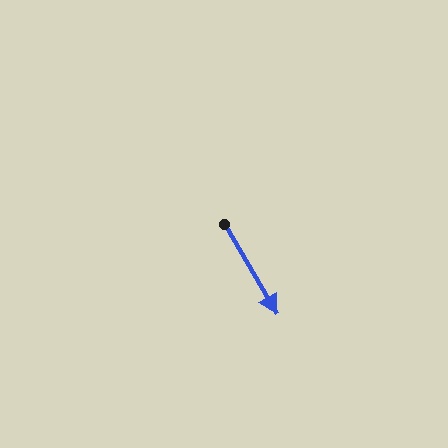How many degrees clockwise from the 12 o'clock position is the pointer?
Approximately 149 degrees.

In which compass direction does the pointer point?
Southeast.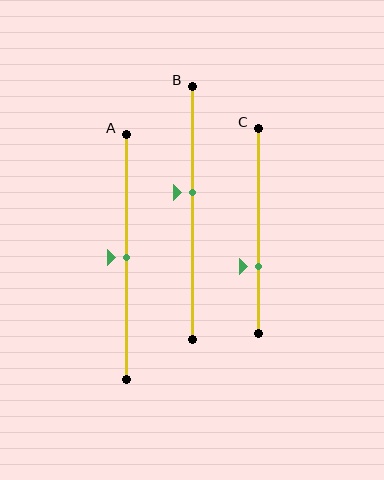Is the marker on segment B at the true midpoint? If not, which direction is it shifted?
No, the marker on segment B is shifted upward by about 8% of the segment length.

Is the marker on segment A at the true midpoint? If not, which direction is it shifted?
Yes, the marker on segment A is at the true midpoint.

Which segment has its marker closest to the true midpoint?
Segment A has its marker closest to the true midpoint.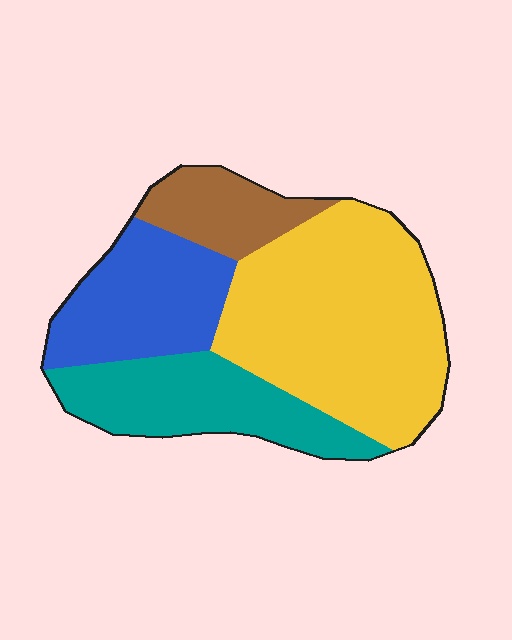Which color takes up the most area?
Yellow, at roughly 45%.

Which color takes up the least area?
Brown, at roughly 10%.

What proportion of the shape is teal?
Teal takes up less than a quarter of the shape.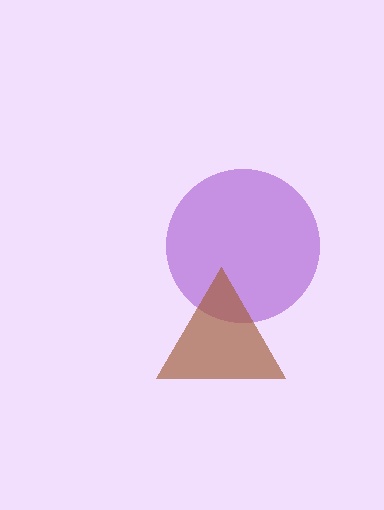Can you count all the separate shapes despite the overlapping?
Yes, there are 2 separate shapes.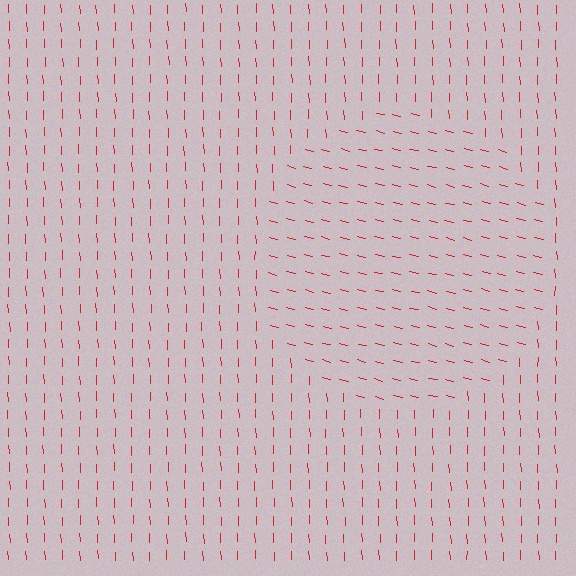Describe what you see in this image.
The image is filled with small red line segments. A circle region in the image has lines oriented differently from the surrounding lines, creating a visible texture boundary.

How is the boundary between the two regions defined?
The boundary is defined purely by a change in line orientation (approximately 74 degrees difference). All lines are the same color and thickness.